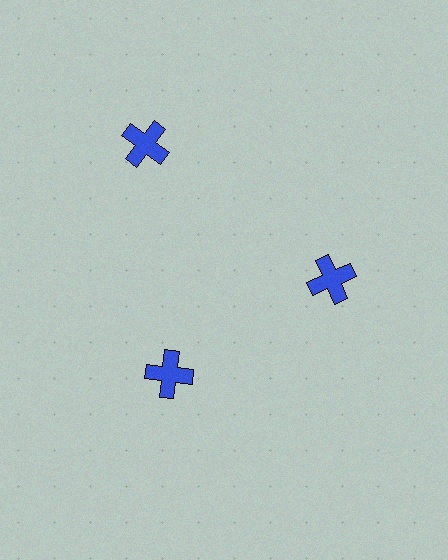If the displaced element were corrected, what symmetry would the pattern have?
It would have 3-fold rotational symmetry — the pattern would map onto itself every 120 degrees.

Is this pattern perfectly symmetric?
No. The 3 blue crosses are arranged in a ring, but one element near the 11 o'clock position is pushed outward from the center, breaking the 3-fold rotational symmetry.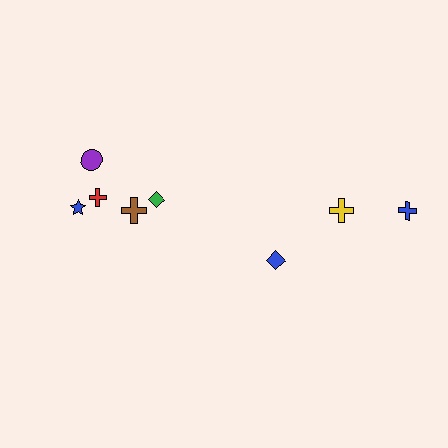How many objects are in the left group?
There are 5 objects.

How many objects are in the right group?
There are 3 objects.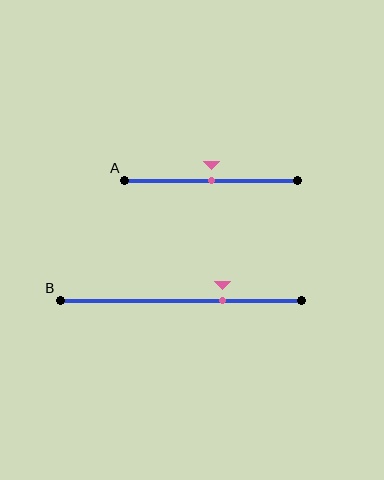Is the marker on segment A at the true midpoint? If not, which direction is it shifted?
Yes, the marker on segment A is at the true midpoint.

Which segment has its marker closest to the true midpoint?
Segment A has its marker closest to the true midpoint.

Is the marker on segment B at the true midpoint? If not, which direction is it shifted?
No, the marker on segment B is shifted to the right by about 18% of the segment length.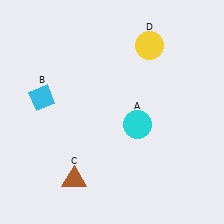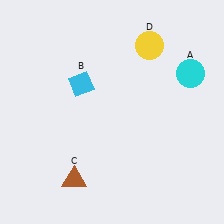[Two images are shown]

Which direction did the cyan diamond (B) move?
The cyan diamond (B) moved right.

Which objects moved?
The objects that moved are: the cyan circle (A), the cyan diamond (B).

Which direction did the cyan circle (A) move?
The cyan circle (A) moved right.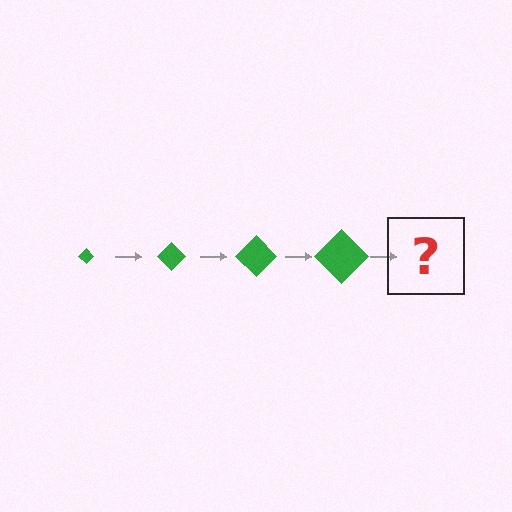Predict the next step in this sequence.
The next step is a green diamond, larger than the previous one.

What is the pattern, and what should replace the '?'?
The pattern is that the diamond gets progressively larger each step. The '?' should be a green diamond, larger than the previous one.